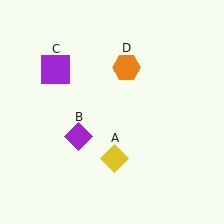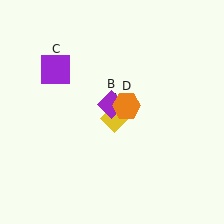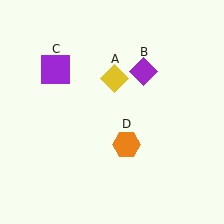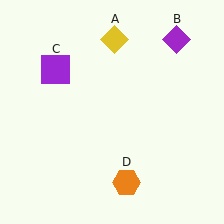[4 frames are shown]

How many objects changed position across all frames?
3 objects changed position: yellow diamond (object A), purple diamond (object B), orange hexagon (object D).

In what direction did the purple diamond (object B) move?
The purple diamond (object B) moved up and to the right.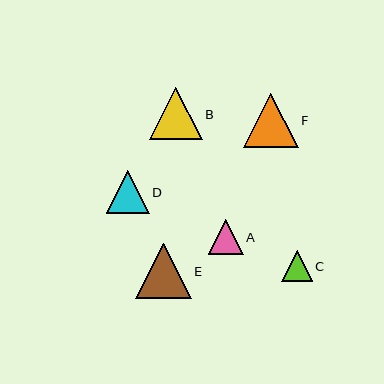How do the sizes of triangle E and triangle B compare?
Triangle E and triangle B are approximately the same size.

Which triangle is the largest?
Triangle E is the largest with a size of approximately 56 pixels.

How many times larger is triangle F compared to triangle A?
Triangle F is approximately 1.6 times the size of triangle A.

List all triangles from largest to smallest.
From largest to smallest: E, F, B, D, A, C.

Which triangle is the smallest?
Triangle C is the smallest with a size of approximately 31 pixels.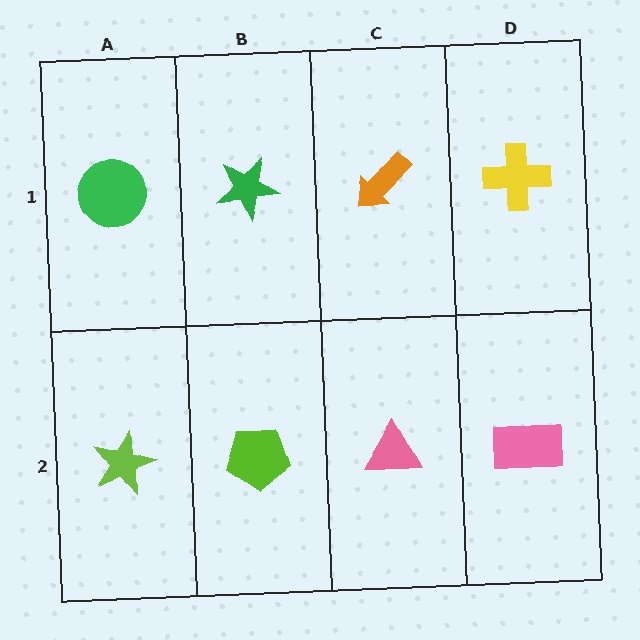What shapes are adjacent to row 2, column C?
An orange arrow (row 1, column C), a lime pentagon (row 2, column B), a pink rectangle (row 2, column D).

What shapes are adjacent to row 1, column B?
A lime pentagon (row 2, column B), a green circle (row 1, column A), an orange arrow (row 1, column C).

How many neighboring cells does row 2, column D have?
2.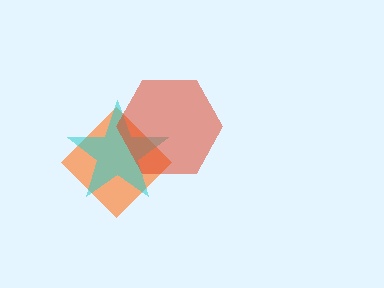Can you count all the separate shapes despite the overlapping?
Yes, there are 3 separate shapes.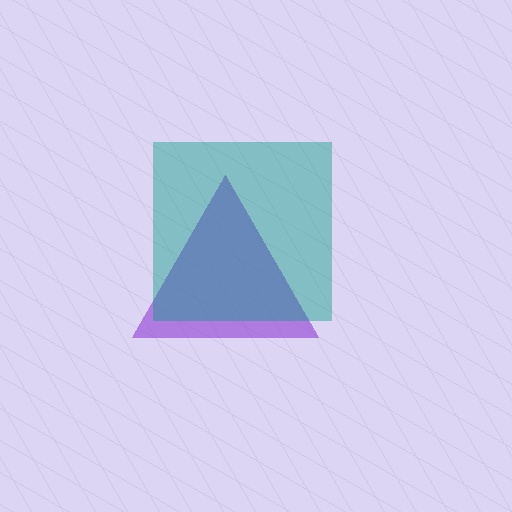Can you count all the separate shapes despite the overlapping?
Yes, there are 2 separate shapes.